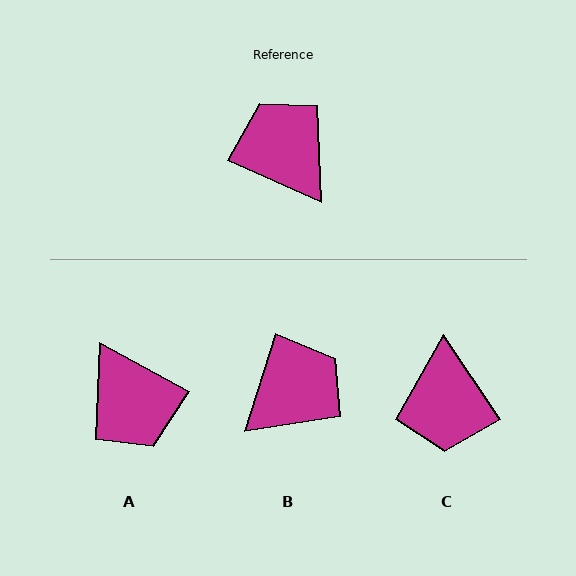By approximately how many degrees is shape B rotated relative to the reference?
Approximately 83 degrees clockwise.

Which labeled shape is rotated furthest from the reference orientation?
A, about 176 degrees away.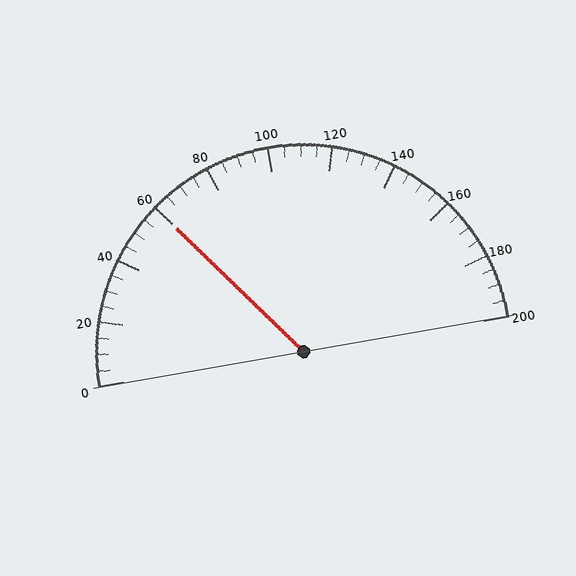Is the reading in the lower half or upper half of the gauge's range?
The reading is in the lower half of the range (0 to 200).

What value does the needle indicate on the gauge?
The needle indicates approximately 60.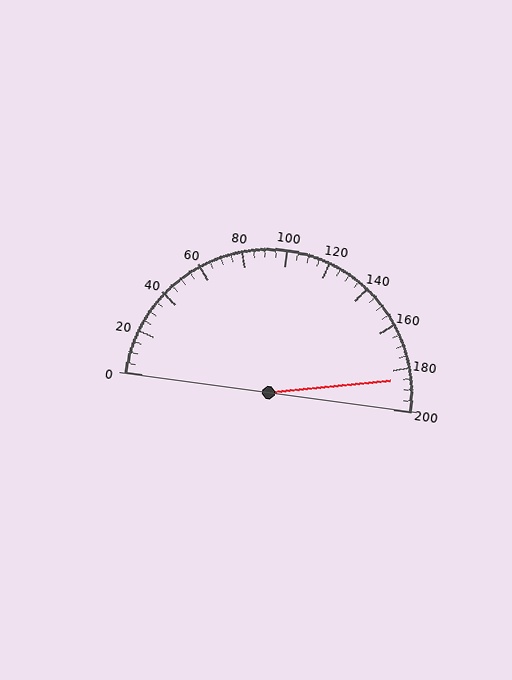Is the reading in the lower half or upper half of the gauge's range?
The reading is in the upper half of the range (0 to 200).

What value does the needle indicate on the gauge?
The needle indicates approximately 185.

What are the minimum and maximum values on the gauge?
The gauge ranges from 0 to 200.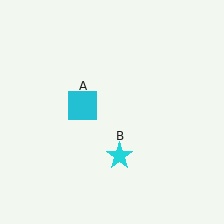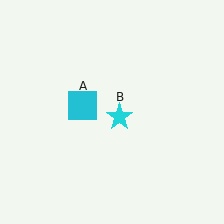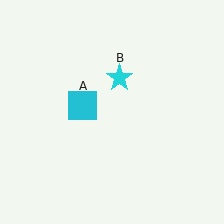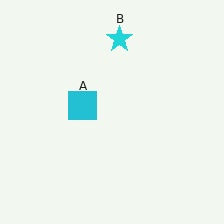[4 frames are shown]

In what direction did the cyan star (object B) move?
The cyan star (object B) moved up.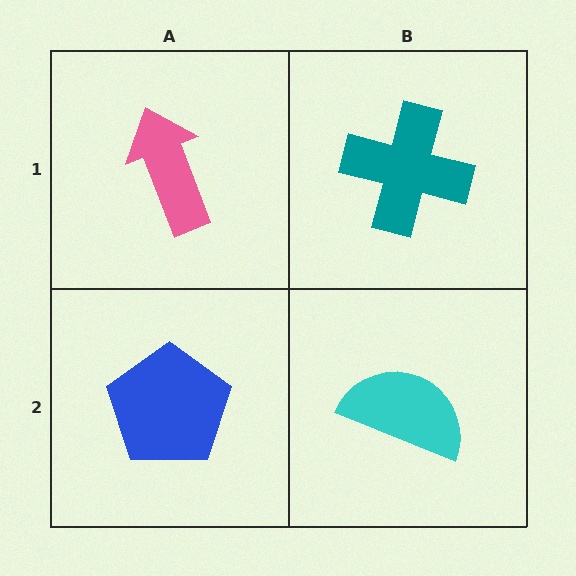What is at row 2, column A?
A blue pentagon.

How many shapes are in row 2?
2 shapes.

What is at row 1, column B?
A teal cross.